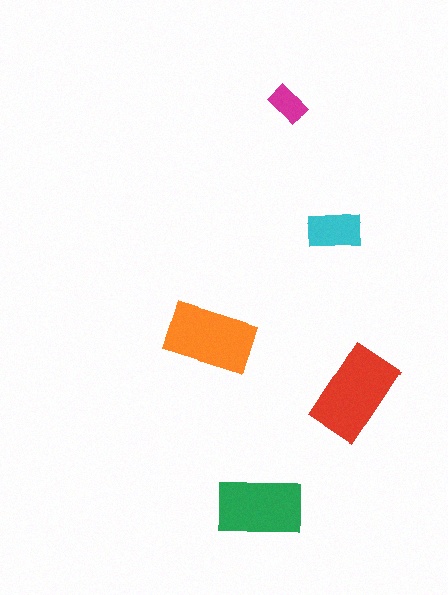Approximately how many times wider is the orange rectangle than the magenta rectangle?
About 2.5 times wider.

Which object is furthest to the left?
The orange rectangle is leftmost.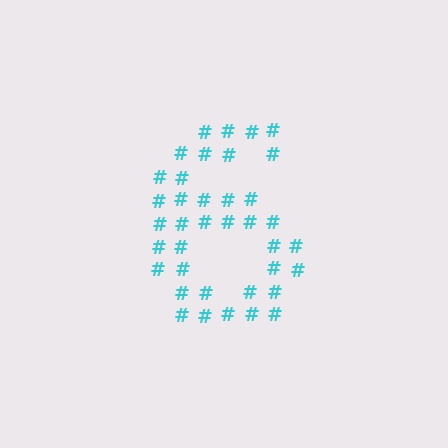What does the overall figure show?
The overall figure shows the digit 6.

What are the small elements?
The small elements are hash symbols.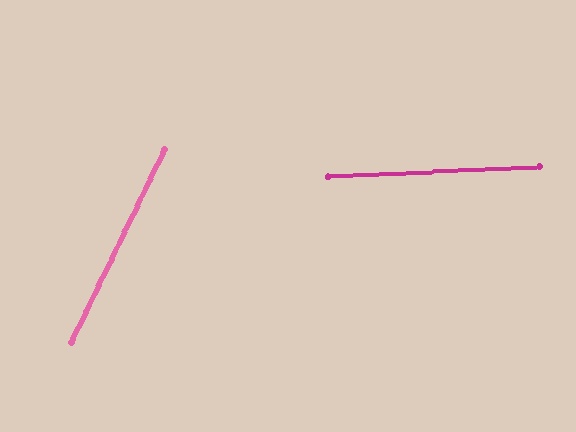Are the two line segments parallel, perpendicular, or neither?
Neither parallel nor perpendicular — they differ by about 61°.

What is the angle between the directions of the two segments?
Approximately 61 degrees.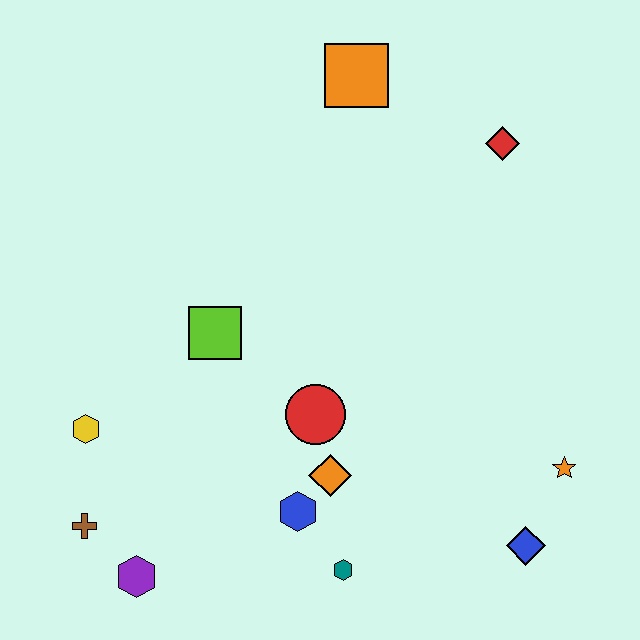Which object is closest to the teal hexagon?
The blue hexagon is closest to the teal hexagon.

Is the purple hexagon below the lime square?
Yes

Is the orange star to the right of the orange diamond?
Yes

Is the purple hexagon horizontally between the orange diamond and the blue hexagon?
No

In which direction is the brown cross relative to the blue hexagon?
The brown cross is to the left of the blue hexagon.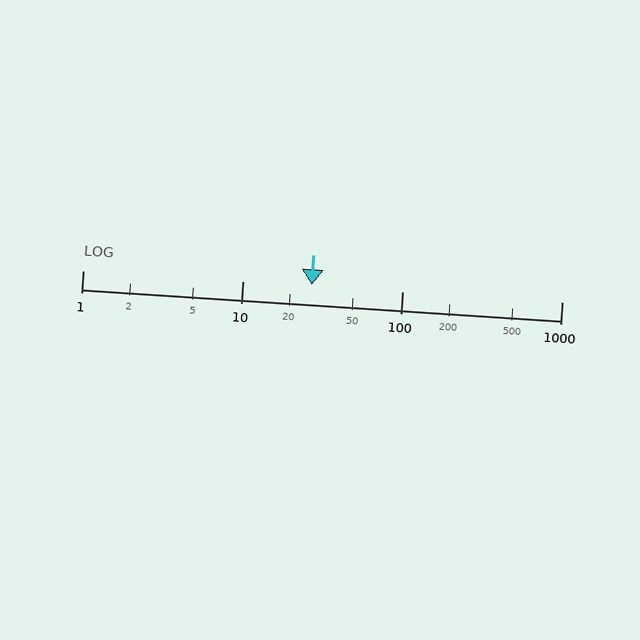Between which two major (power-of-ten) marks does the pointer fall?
The pointer is between 10 and 100.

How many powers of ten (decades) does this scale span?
The scale spans 3 decades, from 1 to 1000.